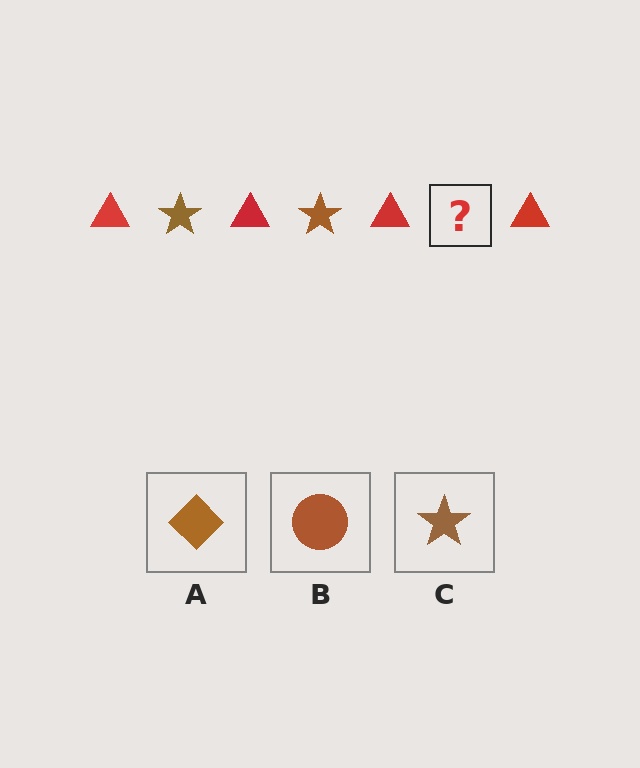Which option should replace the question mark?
Option C.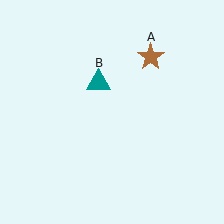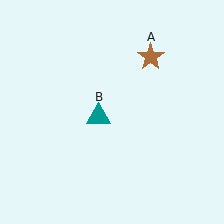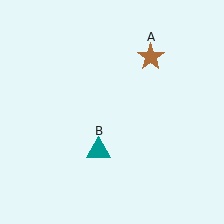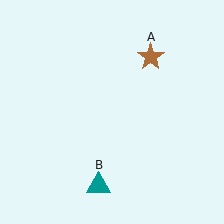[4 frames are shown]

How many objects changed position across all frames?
1 object changed position: teal triangle (object B).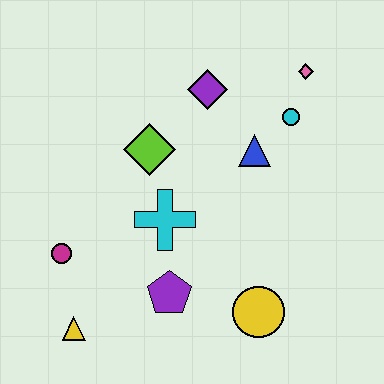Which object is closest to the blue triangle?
The cyan circle is closest to the blue triangle.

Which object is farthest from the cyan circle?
The yellow triangle is farthest from the cyan circle.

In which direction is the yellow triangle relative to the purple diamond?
The yellow triangle is below the purple diamond.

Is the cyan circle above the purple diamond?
No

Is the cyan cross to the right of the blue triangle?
No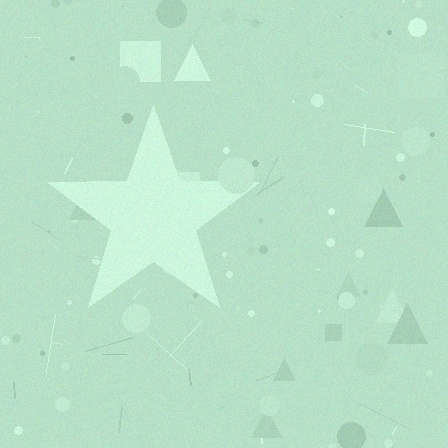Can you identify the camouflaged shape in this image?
The camouflaged shape is a star.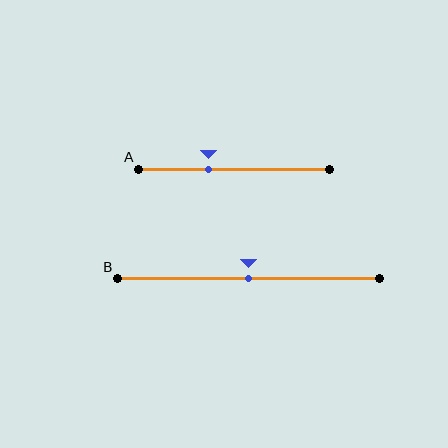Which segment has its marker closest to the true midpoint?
Segment B has its marker closest to the true midpoint.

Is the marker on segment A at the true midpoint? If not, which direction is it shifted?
No, the marker on segment A is shifted to the left by about 13% of the segment length.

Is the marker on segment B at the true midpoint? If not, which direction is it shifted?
Yes, the marker on segment B is at the true midpoint.